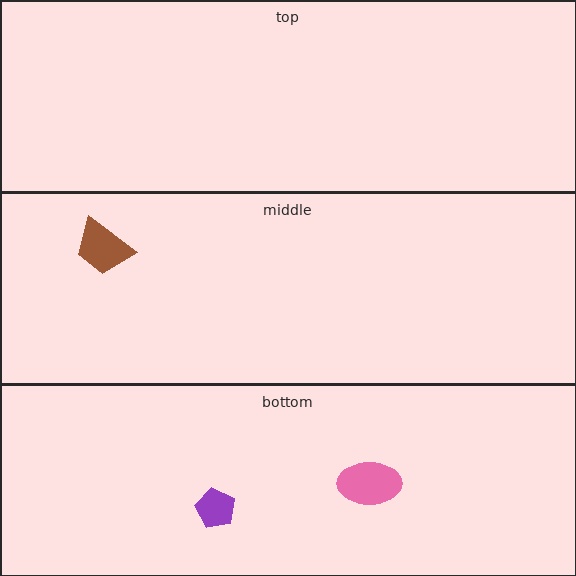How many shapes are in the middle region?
1.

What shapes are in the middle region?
The brown trapezoid.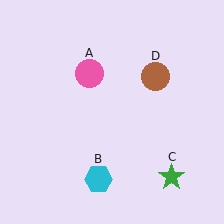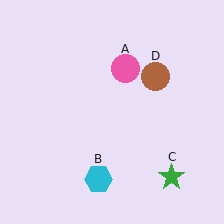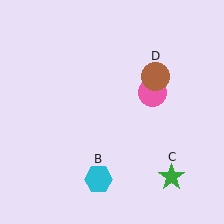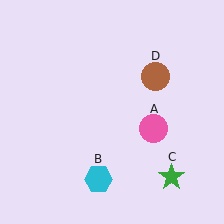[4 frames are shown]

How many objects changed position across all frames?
1 object changed position: pink circle (object A).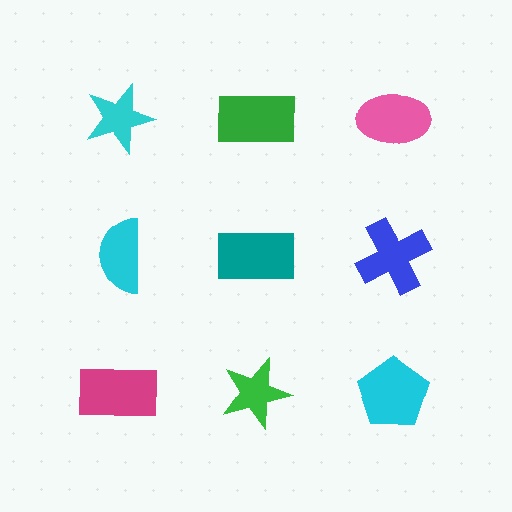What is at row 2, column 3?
A blue cross.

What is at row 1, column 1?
A cyan star.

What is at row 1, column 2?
A green rectangle.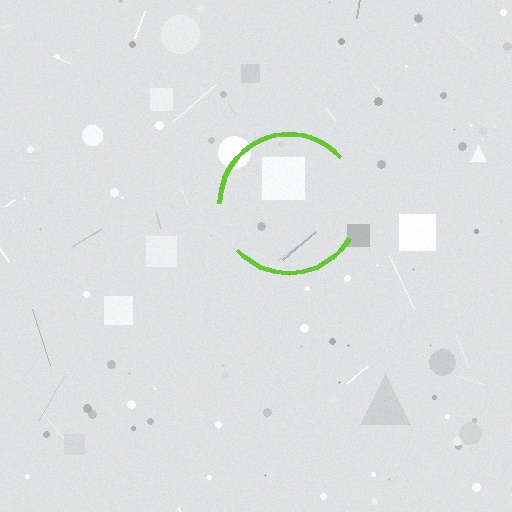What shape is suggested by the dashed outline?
The dashed outline suggests a circle.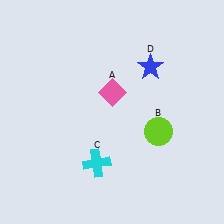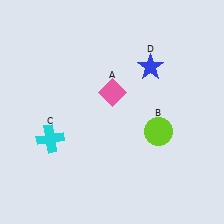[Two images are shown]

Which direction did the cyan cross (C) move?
The cyan cross (C) moved left.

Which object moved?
The cyan cross (C) moved left.